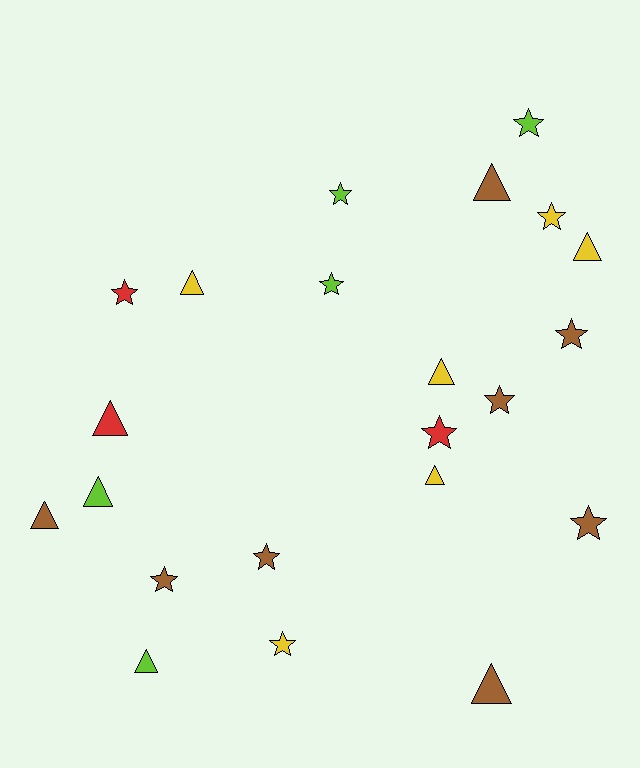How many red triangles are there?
There is 1 red triangle.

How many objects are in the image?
There are 22 objects.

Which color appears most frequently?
Brown, with 8 objects.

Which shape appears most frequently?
Star, with 12 objects.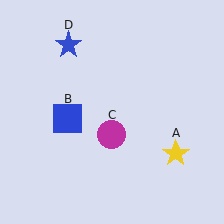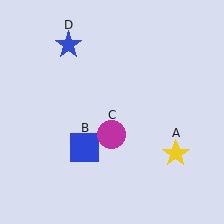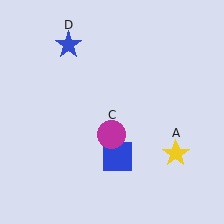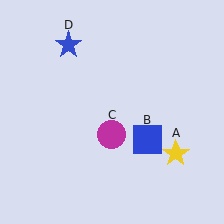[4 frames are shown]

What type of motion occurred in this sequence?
The blue square (object B) rotated counterclockwise around the center of the scene.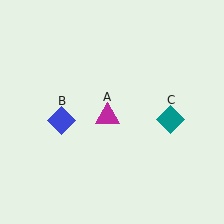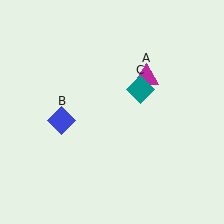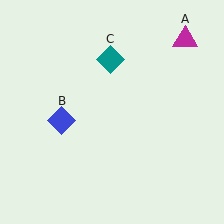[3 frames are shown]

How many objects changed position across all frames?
2 objects changed position: magenta triangle (object A), teal diamond (object C).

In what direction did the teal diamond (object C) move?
The teal diamond (object C) moved up and to the left.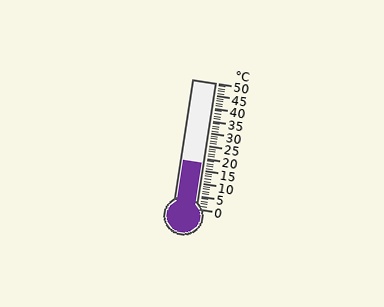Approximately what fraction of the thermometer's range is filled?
The thermometer is filled to approximately 35% of its range.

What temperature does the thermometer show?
The thermometer shows approximately 18°C.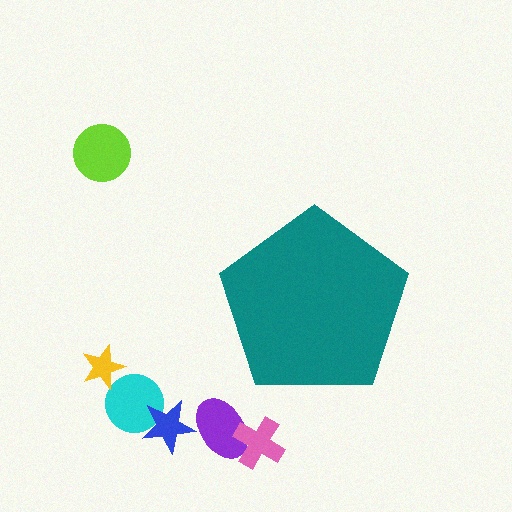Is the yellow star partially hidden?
No, the yellow star is fully visible.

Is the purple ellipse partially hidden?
No, the purple ellipse is fully visible.